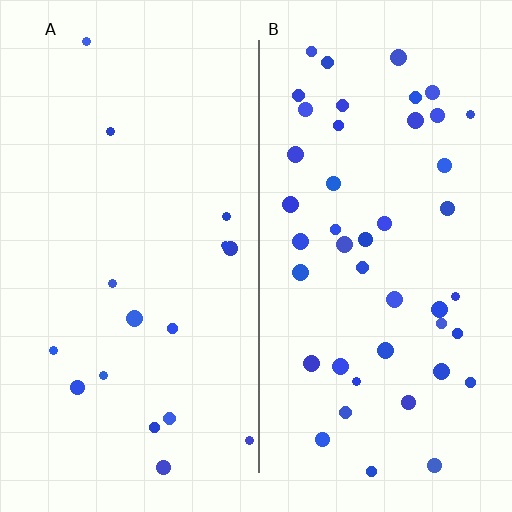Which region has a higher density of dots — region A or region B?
B (the right).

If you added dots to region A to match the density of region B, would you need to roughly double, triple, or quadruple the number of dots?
Approximately triple.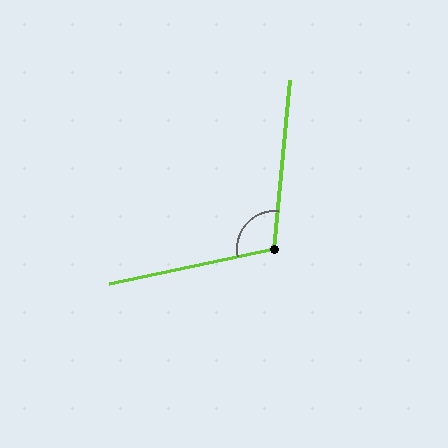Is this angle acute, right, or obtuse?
It is obtuse.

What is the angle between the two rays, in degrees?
Approximately 108 degrees.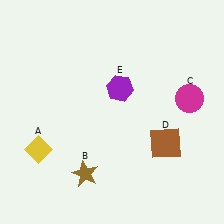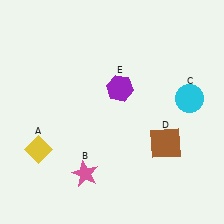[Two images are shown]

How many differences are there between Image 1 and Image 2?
There are 2 differences between the two images.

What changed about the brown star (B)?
In Image 1, B is brown. In Image 2, it changed to pink.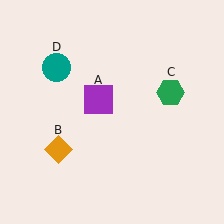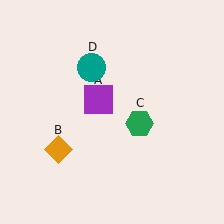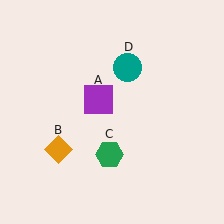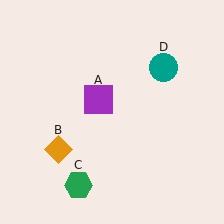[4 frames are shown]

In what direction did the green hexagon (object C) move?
The green hexagon (object C) moved down and to the left.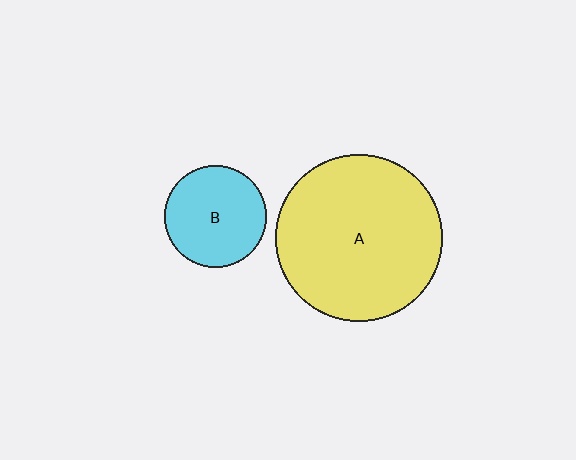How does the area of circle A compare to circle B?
Approximately 2.7 times.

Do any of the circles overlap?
No, none of the circles overlap.